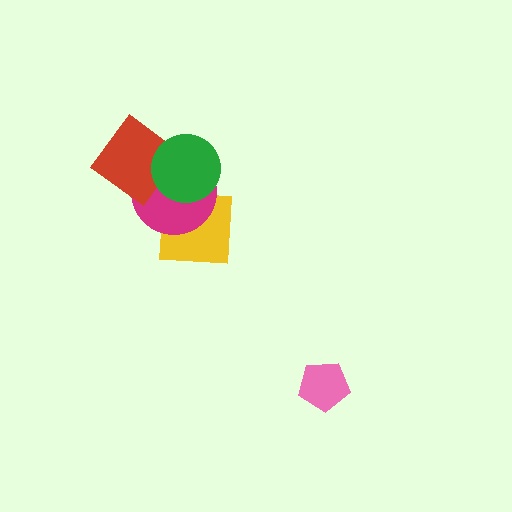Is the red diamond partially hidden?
Yes, it is partially covered by another shape.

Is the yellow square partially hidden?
Yes, it is partially covered by another shape.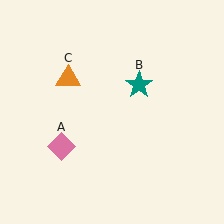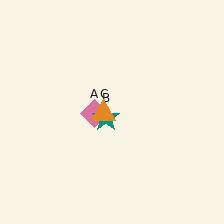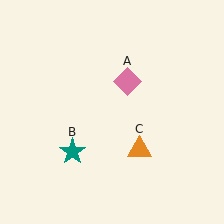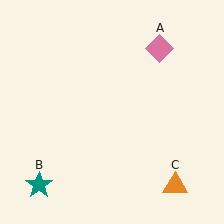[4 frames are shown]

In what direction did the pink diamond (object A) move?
The pink diamond (object A) moved up and to the right.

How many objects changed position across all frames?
3 objects changed position: pink diamond (object A), teal star (object B), orange triangle (object C).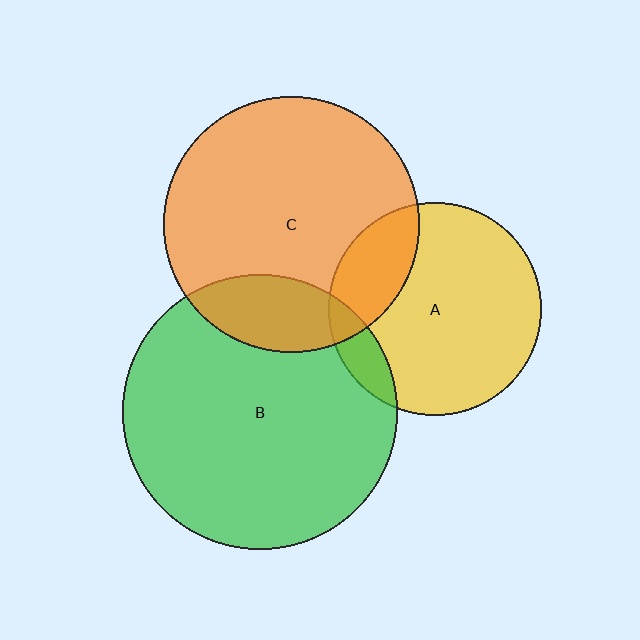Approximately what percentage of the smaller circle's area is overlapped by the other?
Approximately 20%.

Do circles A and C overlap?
Yes.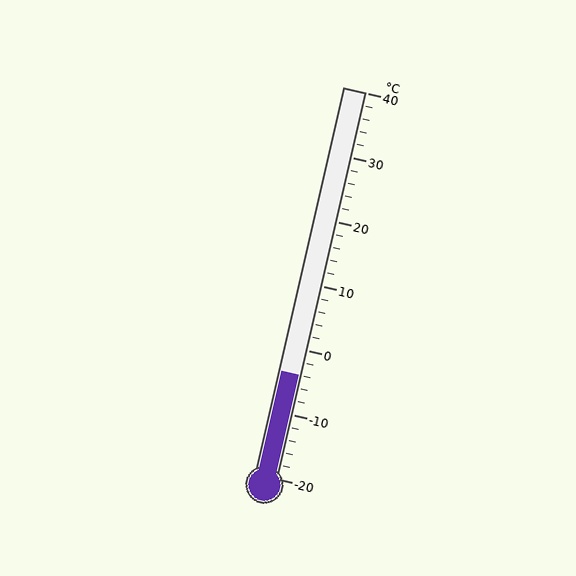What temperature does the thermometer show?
The thermometer shows approximately -4°C.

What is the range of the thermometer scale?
The thermometer scale ranges from -20°C to 40°C.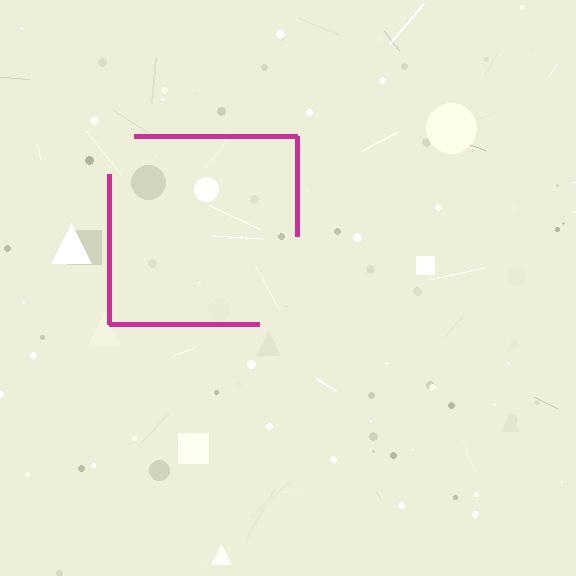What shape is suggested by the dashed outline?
The dashed outline suggests a square.